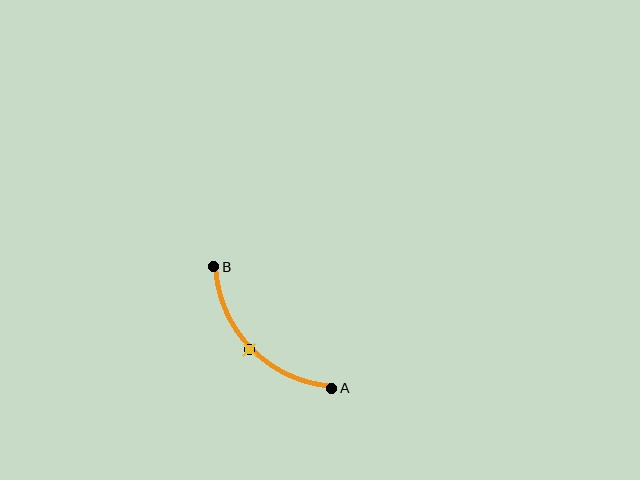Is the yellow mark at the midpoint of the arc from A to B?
Yes. The yellow mark lies on the arc at equal arc-length from both A and B — it is the arc midpoint.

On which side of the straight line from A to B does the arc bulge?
The arc bulges below and to the left of the straight line connecting A and B.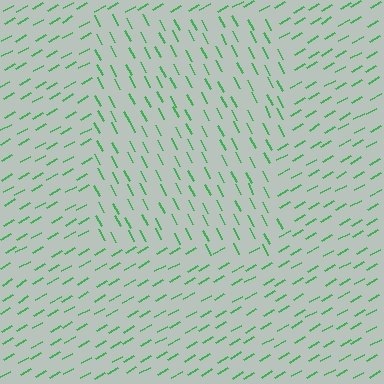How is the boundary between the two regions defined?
The boundary is defined purely by a change in line orientation (approximately 87 degrees difference). All lines are the same color and thickness.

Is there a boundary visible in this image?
Yes, there is a texture boundary formed by a change in line orientation.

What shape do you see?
I see a rectangle.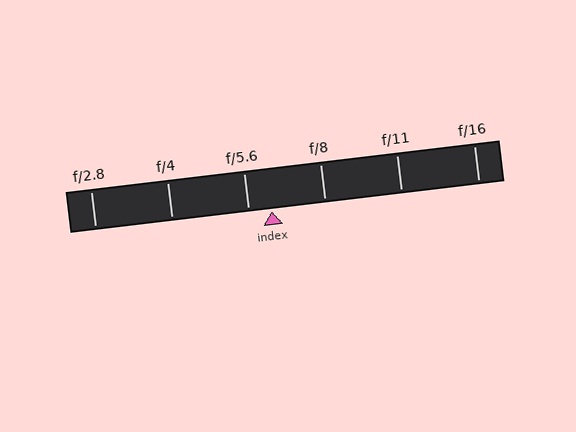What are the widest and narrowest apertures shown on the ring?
The widest aperture shown is f/2.8 and the narrowest is f/16.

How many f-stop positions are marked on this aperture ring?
There are 6 f-stop positions marked.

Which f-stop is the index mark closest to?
The index mark is closest to f/5.6.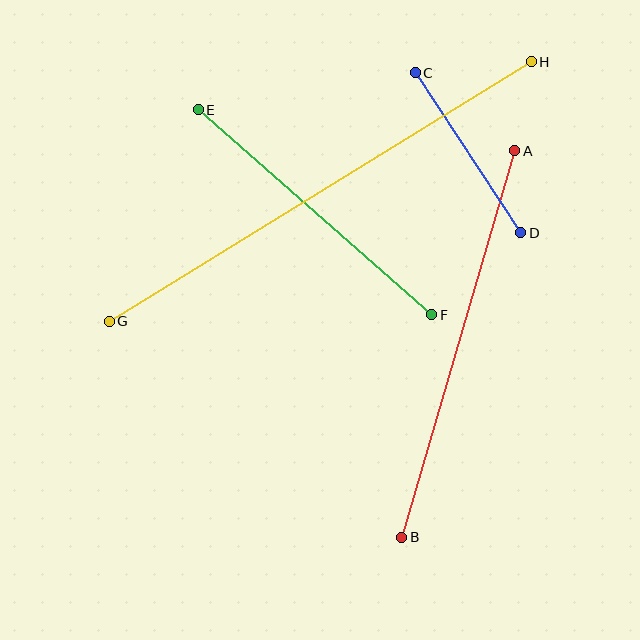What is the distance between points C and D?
The distance is approximately 192 pixels.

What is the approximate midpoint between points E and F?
The midpoint is at approximately (315, 212) pixels.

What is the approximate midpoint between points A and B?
The midpoint is at approximately (458, 344) pixels.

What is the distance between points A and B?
The distance is approximately 403 pixels.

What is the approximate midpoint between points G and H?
The midpoint is at approximately (320, 192) pixels.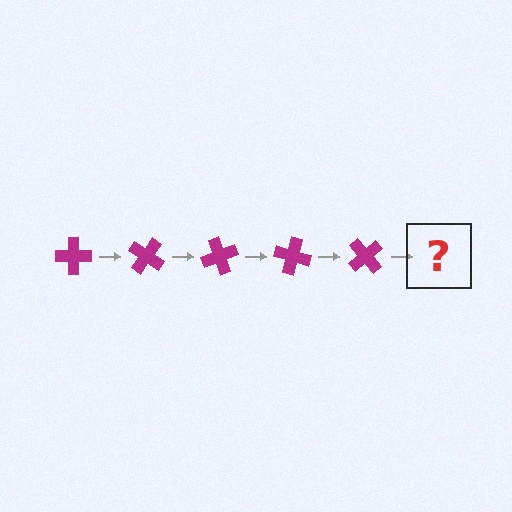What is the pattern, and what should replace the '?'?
The pattern is that the cross rotates 35 degrees each step. The '?' should be a magenta cross rotated 175 degrees.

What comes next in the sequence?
The next element should be a magenta cross rotated 175 degrees.